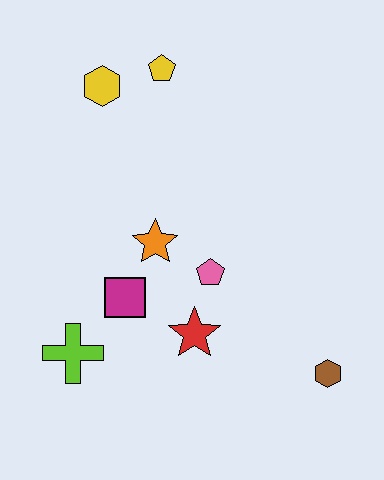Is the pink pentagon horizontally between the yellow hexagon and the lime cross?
No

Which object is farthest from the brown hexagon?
The yellow hexagon is farthest from the brown hexagon.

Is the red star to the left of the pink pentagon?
Yes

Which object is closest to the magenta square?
The orange star is closest to the magenta square.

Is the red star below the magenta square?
Yes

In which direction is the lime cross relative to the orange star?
The lime cross is below the orange star.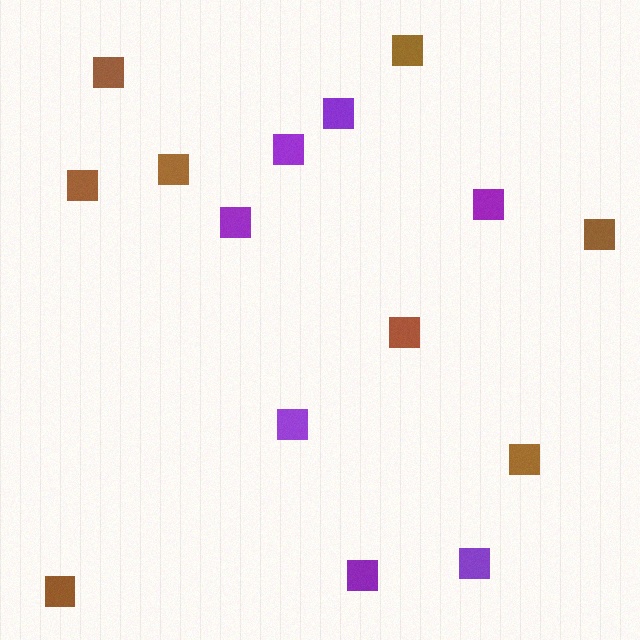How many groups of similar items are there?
There are 2 groups: one group of brown squares (8) and one group of purple squares (7).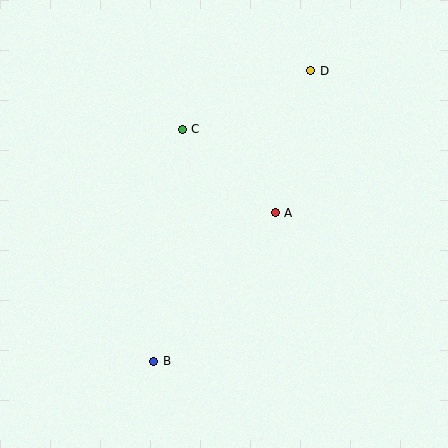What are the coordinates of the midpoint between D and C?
The midpoint between D and C is at (246, 100).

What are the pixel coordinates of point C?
Point C is at (182, 129).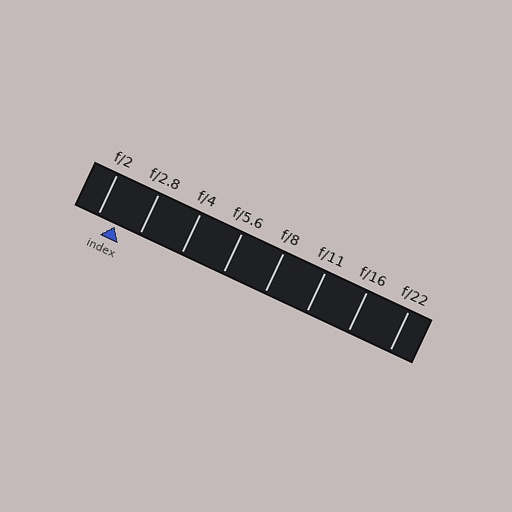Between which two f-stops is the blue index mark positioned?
The index mark is between f/2 and f/2.8.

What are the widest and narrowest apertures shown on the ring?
The widest aperture shown is f/2 and the narrowest is f/22.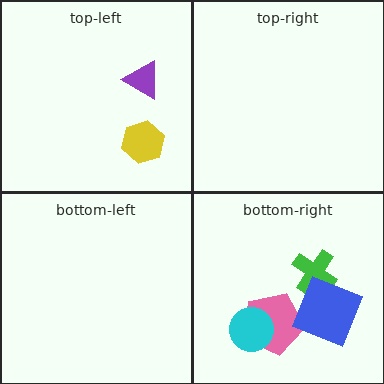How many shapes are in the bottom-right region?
4.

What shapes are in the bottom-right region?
The pink pentagon, the green cross, the blue square, the cyan circle.